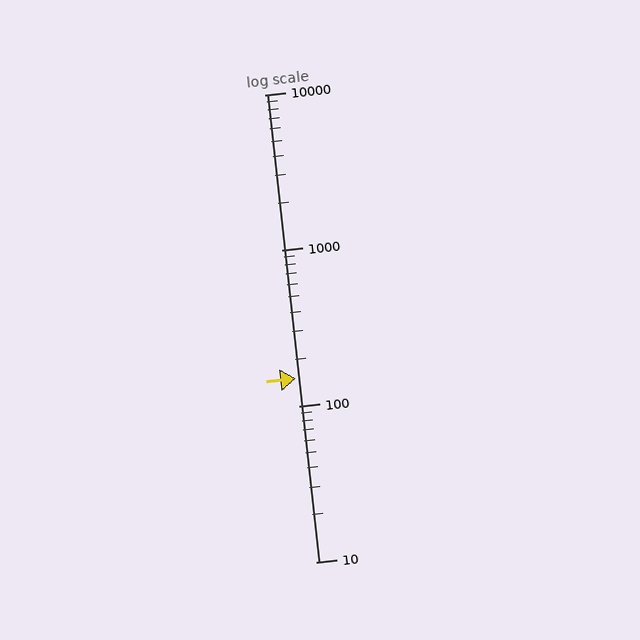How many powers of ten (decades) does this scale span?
The scale spans 3 decades, from 10 to 10000.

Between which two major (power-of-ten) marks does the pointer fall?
The pointer is between 100 and 1000.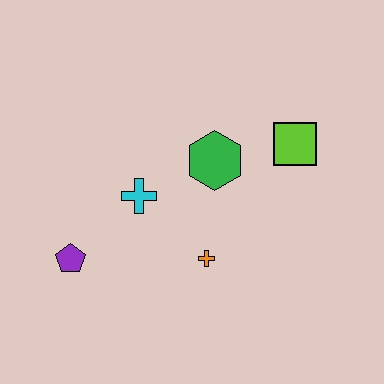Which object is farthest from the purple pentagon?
The lime square is farthest from the purple pentagon.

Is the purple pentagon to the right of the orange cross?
No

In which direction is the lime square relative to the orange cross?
The lime square is above the orange cross.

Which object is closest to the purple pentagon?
The cyan cross is closest to the purple pentagon.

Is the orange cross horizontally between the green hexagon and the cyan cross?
Yes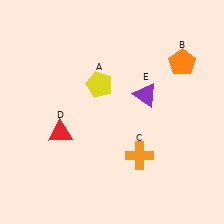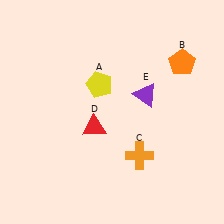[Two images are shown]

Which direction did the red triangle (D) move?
The red triangle (D) moved right.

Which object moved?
The red triangle (D) moved right.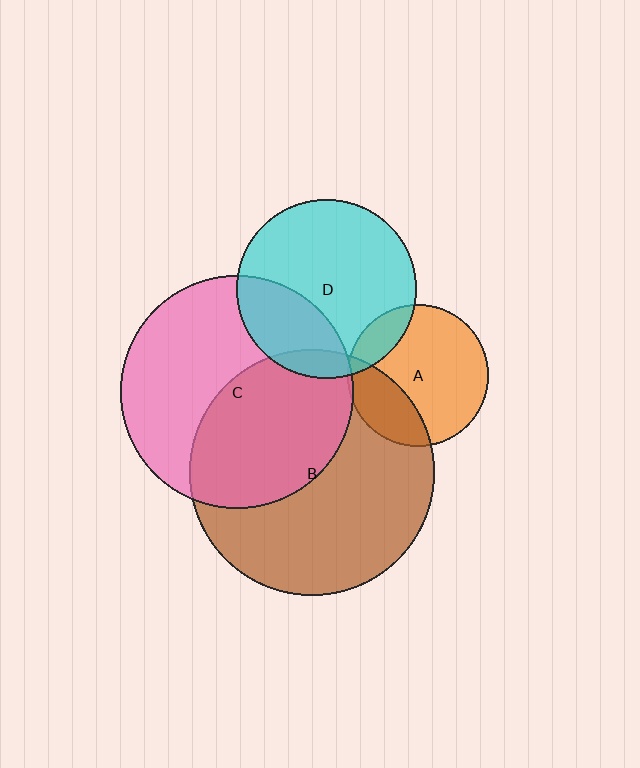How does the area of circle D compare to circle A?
Approximately 1.6 times.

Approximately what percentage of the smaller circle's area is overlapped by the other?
Approximately 30%.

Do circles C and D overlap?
Yes.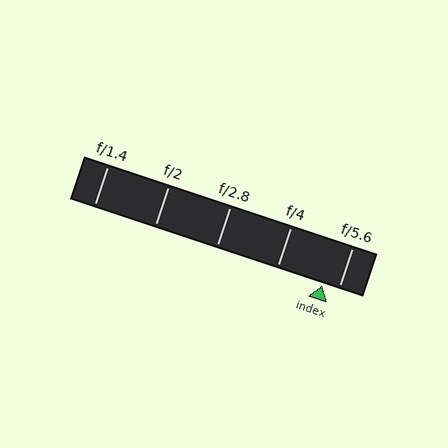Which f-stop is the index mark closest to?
The index mark is closest to f/5.6.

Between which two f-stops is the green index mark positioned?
The index mark is between f/4 and f/5.6.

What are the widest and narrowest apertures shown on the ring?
The widest aperture shown is f/1.4 and the narrowest is f/5.6.